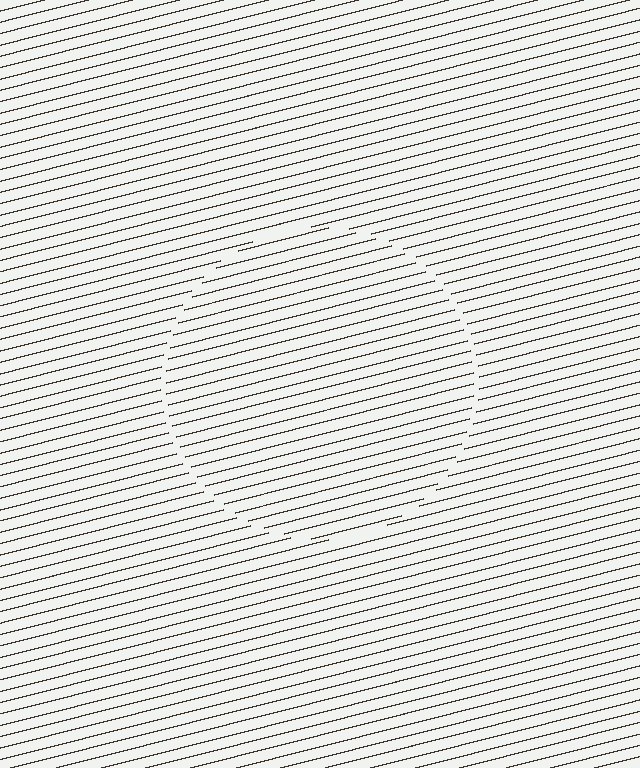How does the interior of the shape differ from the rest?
The interior of the shape contains the same grating, shifted by half a period — the contour is defined by the phase discontinuity where line-ends from the inner and outer gratings abut.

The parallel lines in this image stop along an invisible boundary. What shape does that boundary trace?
An illusory circle. The interior of the shape contains the same grating, shifted by half a period — the contour is defined by the phase discontinuity where line-ends from the inner and outer gratings abut.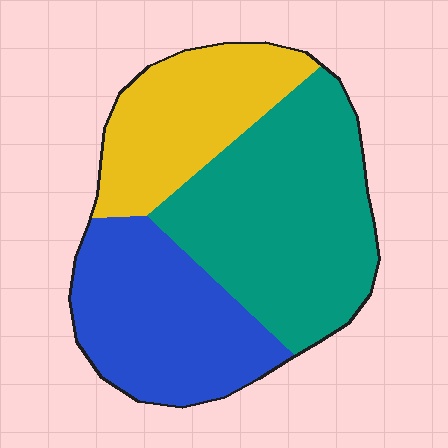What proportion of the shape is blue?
Blue covers roughly 30% of the shape.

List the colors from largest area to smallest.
From largest to smallest: teal, blue, yellow.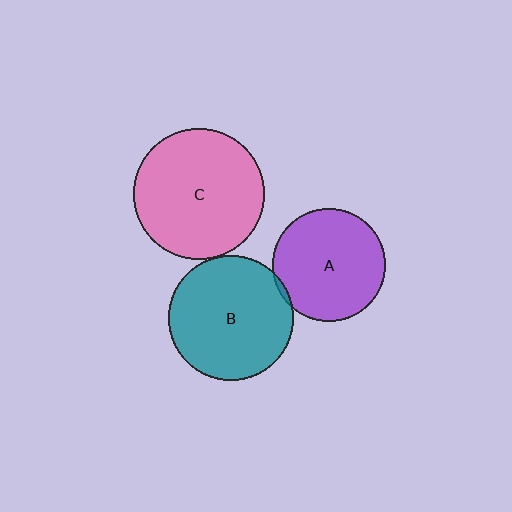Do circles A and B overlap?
Yes.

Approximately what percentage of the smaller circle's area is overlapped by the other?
Approximately 5%.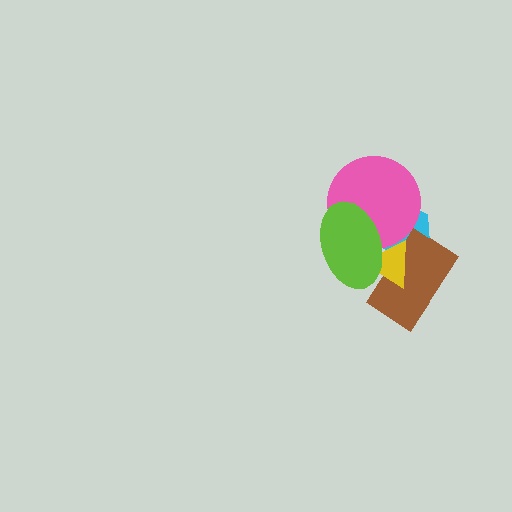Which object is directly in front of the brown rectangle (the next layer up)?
The yellow triangle is directly in front of the brown rectangle.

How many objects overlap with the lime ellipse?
4 objects overlap with the lime ellipse.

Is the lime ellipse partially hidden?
No, no other shape covers it.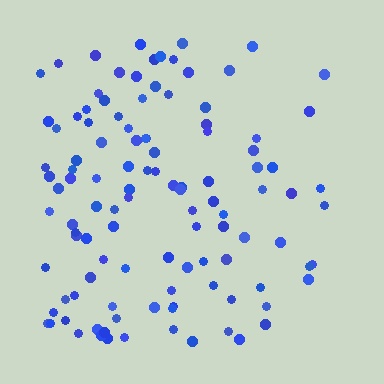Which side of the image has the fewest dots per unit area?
The right.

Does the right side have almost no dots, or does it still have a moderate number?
Still a moderate number, just noticeably fewer than the left.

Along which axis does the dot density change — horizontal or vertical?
Horizontal.